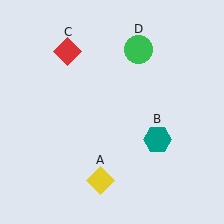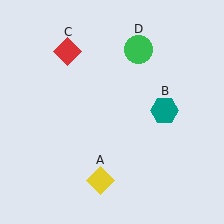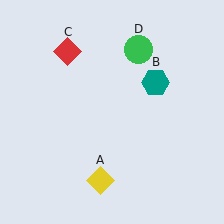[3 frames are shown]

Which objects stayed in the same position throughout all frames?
Yellow diamond (object A) and red diamond (object C) and green circle (object D) remained stationary.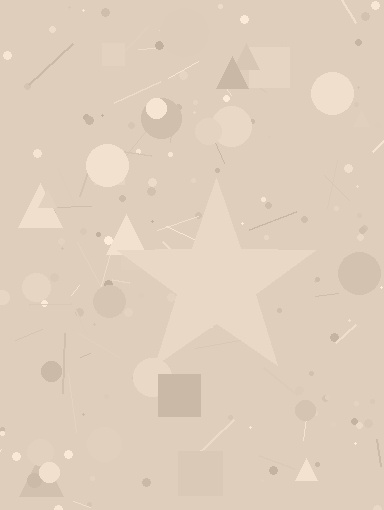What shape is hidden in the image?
A star is hidden in the image.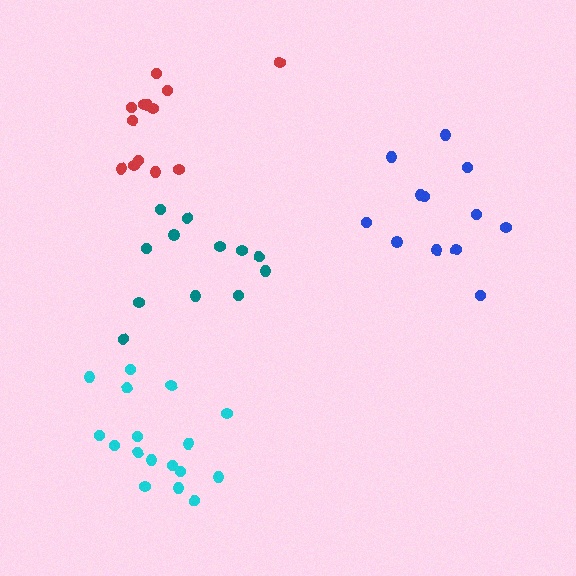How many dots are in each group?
Group 1: 12 dots, Group 2: 17 dots, Group 3: 12 dots, Group 4: 13 dots (54 total).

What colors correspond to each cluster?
The clusters are colored: teal, cyan, blue, red.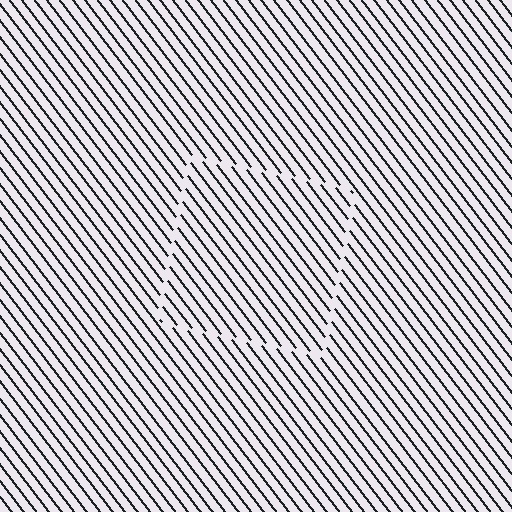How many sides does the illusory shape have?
4 sides — the line-ends trace a square.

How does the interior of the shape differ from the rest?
The interior of the shape contains the same grating, shifted by half a period — the contour is defined by the phase discontinuity where line-ends from the inner and outer gratings abut.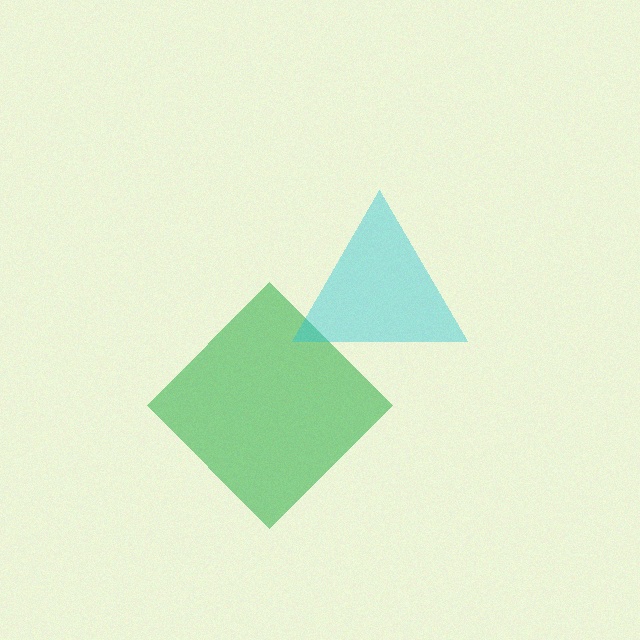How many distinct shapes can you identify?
There are 2 distinct shapes: a green diamond, a cyan triangle.